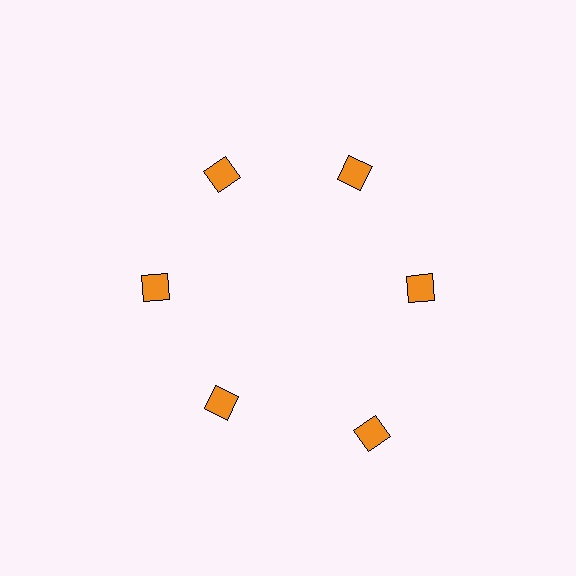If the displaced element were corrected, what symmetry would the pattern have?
It would have 6-fold rotational symmetry — the pattern would map onto itself every 60 degrees.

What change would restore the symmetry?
The symmetry would be restored by moving it inward, back onto the ring so that all 6 squares sit at equal angles and equal distance from the center.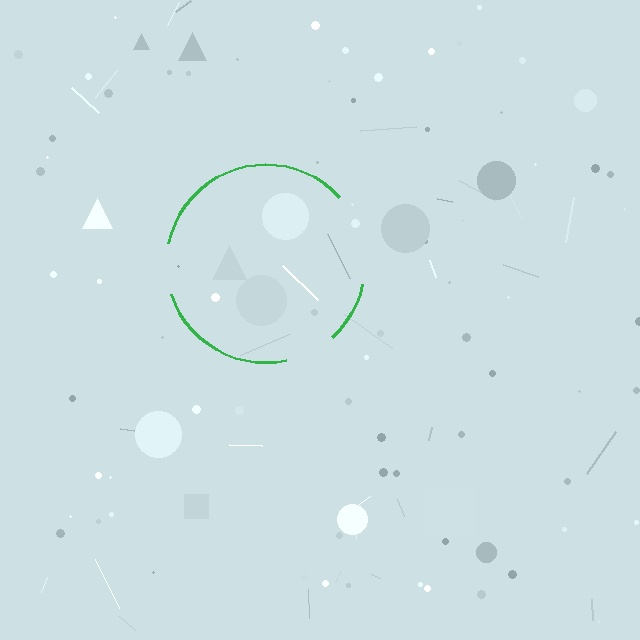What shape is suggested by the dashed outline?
The dashed outline suggests a circle.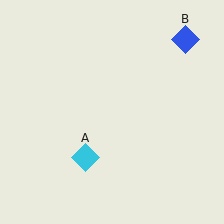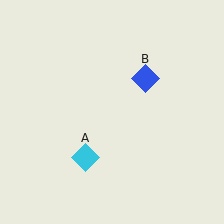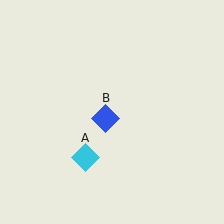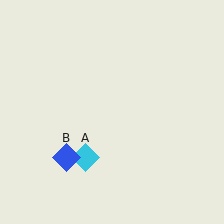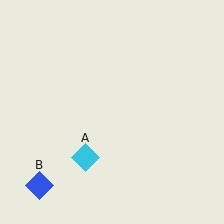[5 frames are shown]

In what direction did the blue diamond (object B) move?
The blue diamond (object B) moved down and to the left.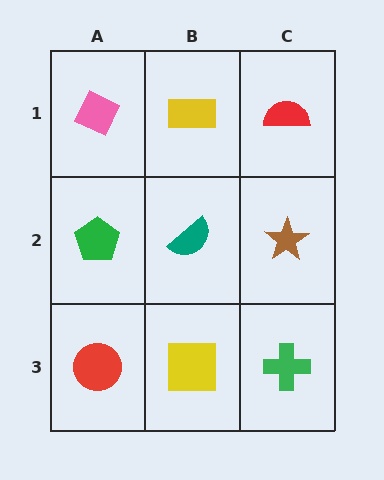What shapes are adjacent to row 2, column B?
A yellow rectangle (row 1, column B), a yellow square (row 3, column B), a green pentagon (row 2, column A), a brown star (row 2, column C).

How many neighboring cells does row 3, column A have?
2.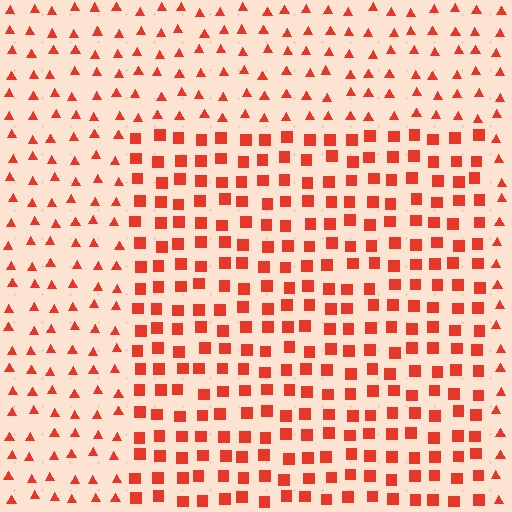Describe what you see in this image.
The image is filled with small red elements arranged in a uniform grid. A rectangle-shaped region contains squares, while the surrounding area contains triangles. The boundary is defined purely by the change in element shape.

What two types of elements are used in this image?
The image uses squares inside the rectangle region and triangles outside it.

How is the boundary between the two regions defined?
The boundary is defined by a change in element shape: squares inside vs. triangles outside. All elements share the same color and spacing.